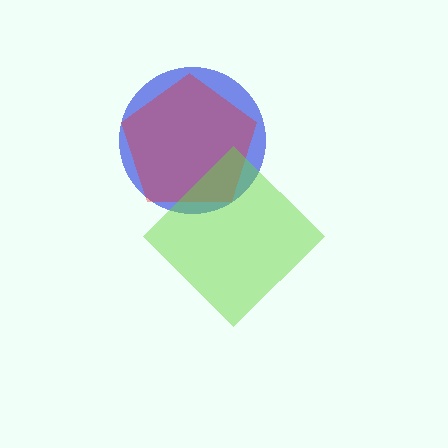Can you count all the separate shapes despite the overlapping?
Yes, there are 3 separate shapes.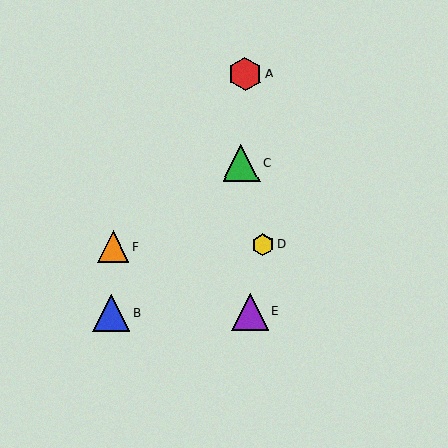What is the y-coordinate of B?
Object B is at y≈313.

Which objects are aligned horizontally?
Objects B, E are aligned horizontally.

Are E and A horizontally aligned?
No, E is at y≈312 and A is at y≈74.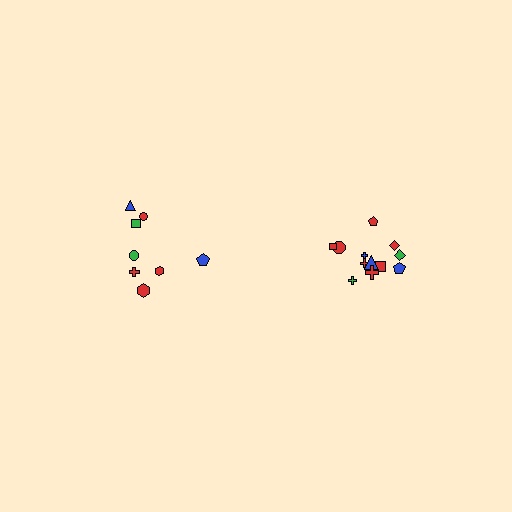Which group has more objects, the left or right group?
The right group.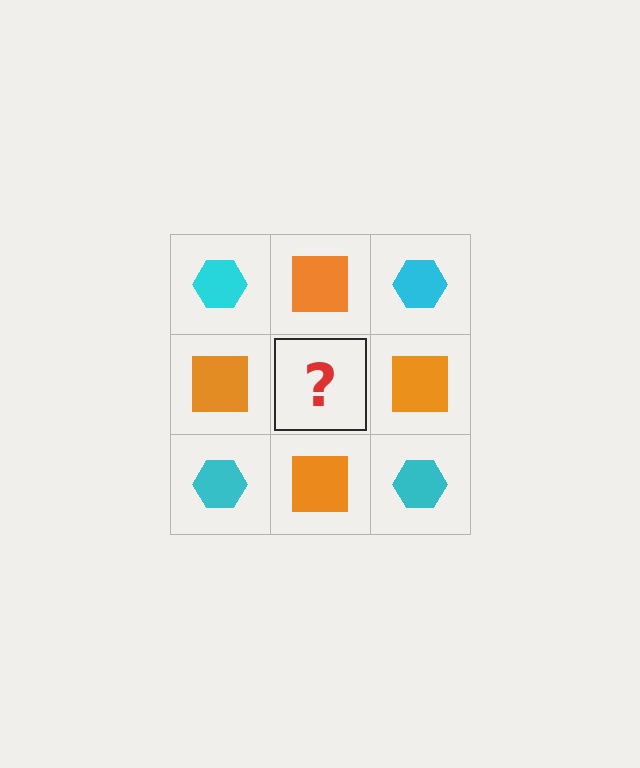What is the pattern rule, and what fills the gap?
The rule is that it alternates cyan hexagon and orange square in a checkerboard pattern. The gap should be filled with a cyan hexagon.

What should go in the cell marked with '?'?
The missing cell should contain a cyan hexagon.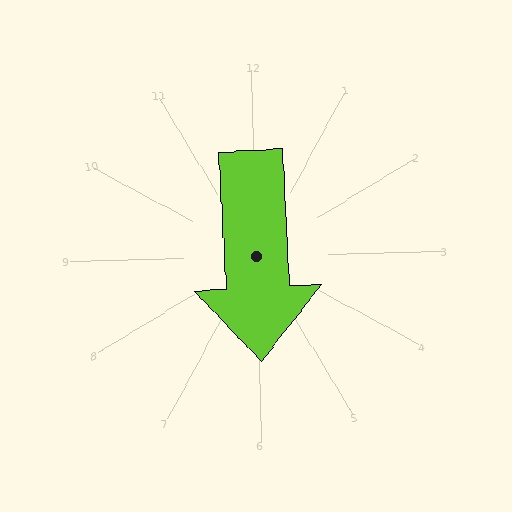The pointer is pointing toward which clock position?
Roughly 6 o'clock.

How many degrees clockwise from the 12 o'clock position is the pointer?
Approximately 179 degrees.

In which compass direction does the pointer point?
South.